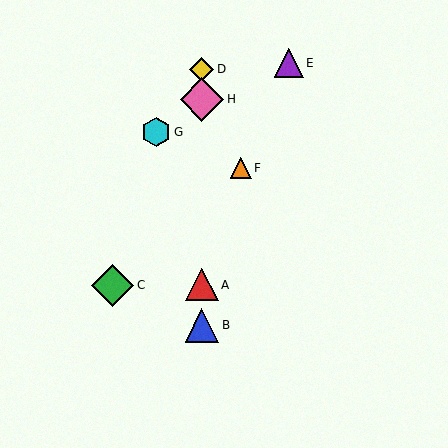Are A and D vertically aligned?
Yes, both are at x≈202.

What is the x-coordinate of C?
Object C is at x≈112.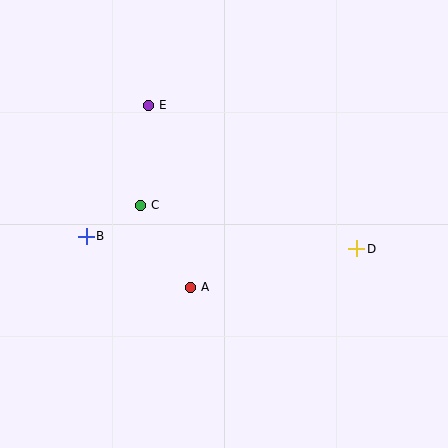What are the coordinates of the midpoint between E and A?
The midpoint between E and A is at (170, 196).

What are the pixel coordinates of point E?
Point E is at (149, 105).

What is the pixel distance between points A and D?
The distance between A and D is 171 pixels.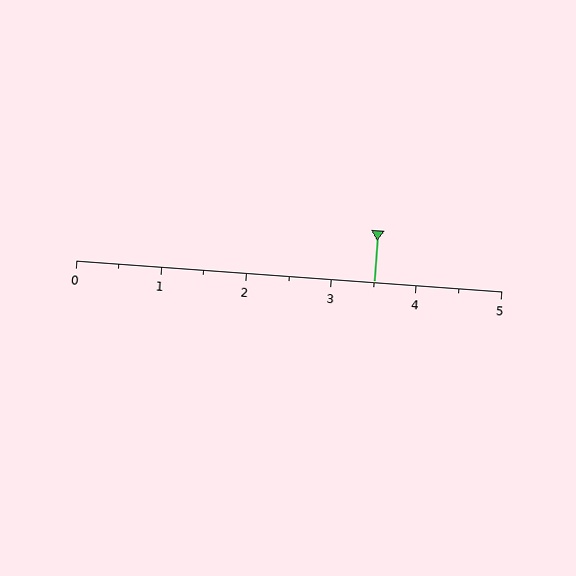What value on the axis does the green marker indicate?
The marker indicates approximately 3.5.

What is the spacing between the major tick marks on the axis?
The major ticks are spaced 1 apart.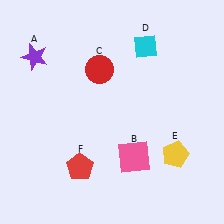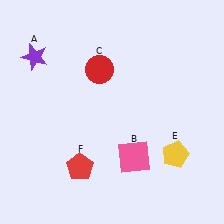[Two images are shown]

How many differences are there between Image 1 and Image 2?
There is 1 difference between the two images.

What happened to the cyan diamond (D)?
The cyan diamond (D) was removed in Image 2. It was in the top-right area of Image 1.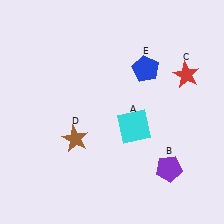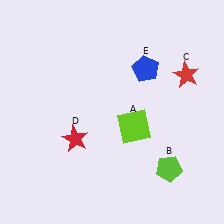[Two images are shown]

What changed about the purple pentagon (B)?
In Image 1, B is purple. In Image 2, it changed to lime.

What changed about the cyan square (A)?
In Image 1, A is cyan. In Image 2, it changed to lime.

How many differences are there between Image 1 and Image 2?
There are 3 differences between the two images.